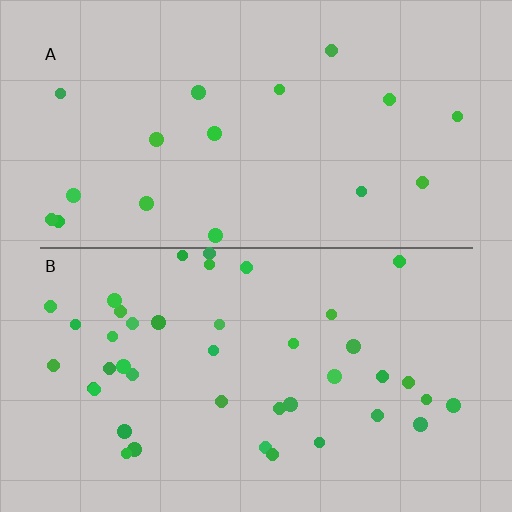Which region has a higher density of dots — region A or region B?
B (the bottom).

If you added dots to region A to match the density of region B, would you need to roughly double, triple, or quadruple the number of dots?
Approximately double.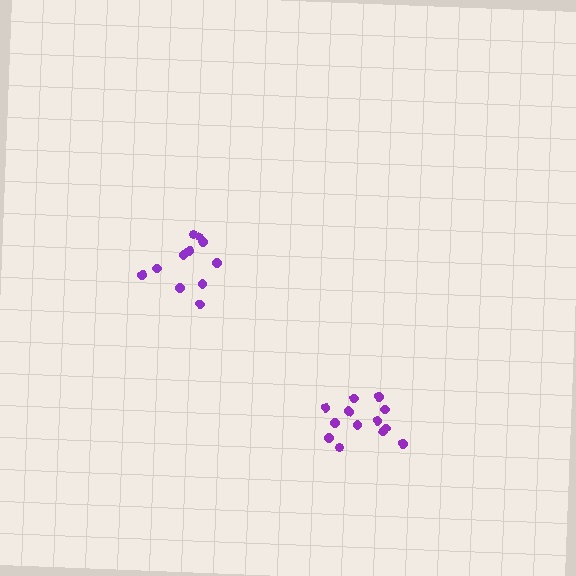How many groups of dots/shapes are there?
There are 2 groups.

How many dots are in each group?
Group 1: 11 dots, Group 2: 13 dots (24 total).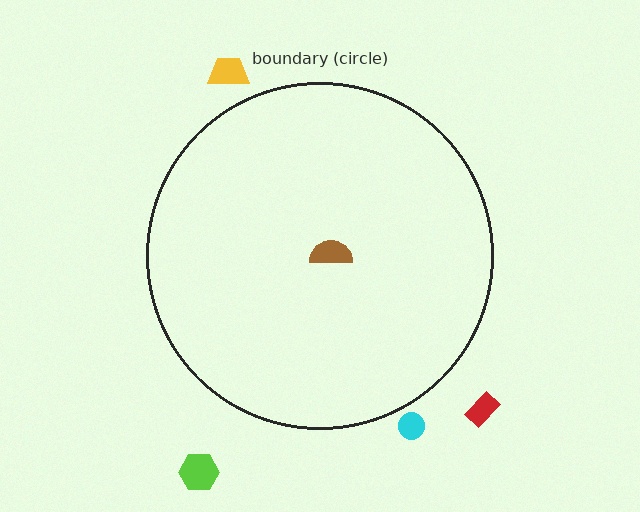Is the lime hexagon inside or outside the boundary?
Outside.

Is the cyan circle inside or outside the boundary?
Outside.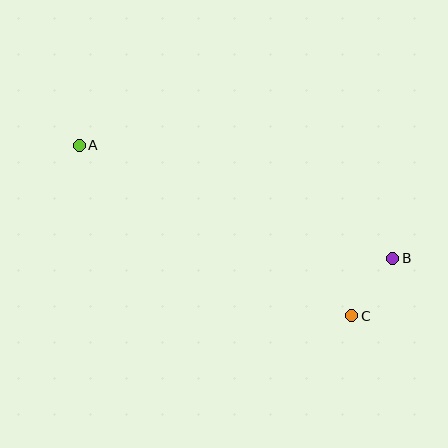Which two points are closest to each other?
Points B and C are closest to each other.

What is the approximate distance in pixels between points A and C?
The distance between A and C is approximately 321 pixels.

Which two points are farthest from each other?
Points A and B are farthest from each other.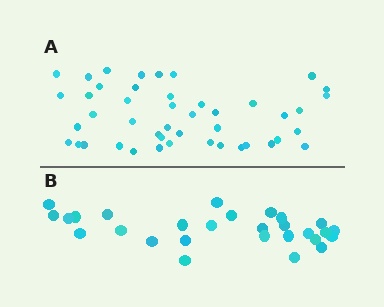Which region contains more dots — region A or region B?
Region A (the top region) has more dots.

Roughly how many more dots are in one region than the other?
Region A has approximately 15 more dots than region B.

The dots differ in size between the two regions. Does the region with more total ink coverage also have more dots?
No. Region B has more total ink coverage because its dots are larger, but region A actually contains more individual dots. Total area can be misleading — the number of items is what matters here.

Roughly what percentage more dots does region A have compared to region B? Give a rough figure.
About 60% more.